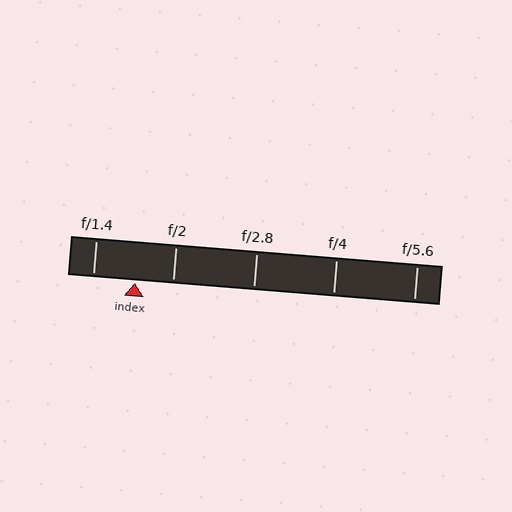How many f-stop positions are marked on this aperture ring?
There are 5 f-stop positions marked.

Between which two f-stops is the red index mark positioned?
The index mark is between f/1.4 and f/2.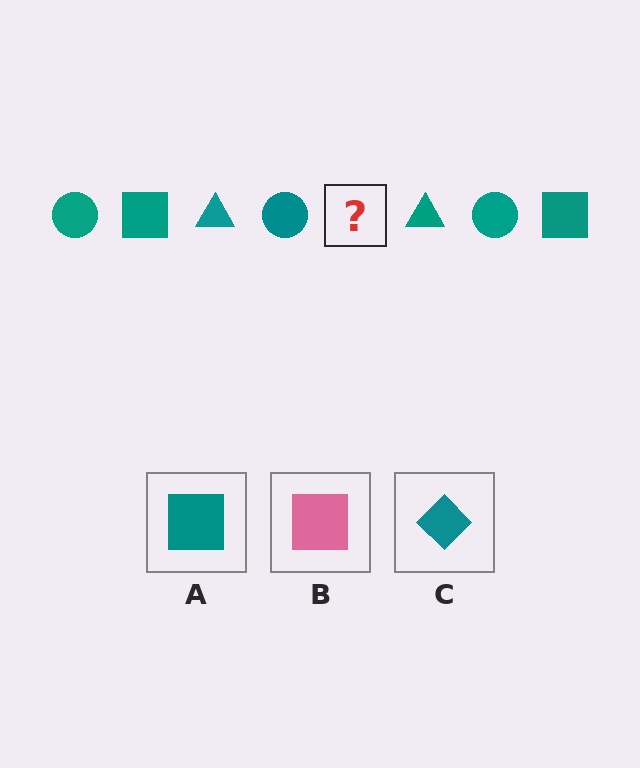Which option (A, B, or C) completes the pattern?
A.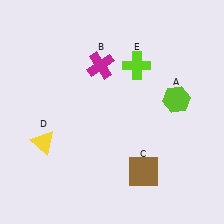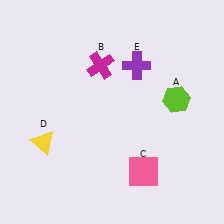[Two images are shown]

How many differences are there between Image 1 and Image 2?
There are 2 differences between the two images.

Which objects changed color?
C changed from brown to pink. E changed from lime to purple.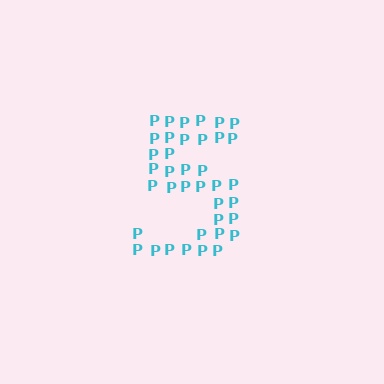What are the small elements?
The small elements are letter P's.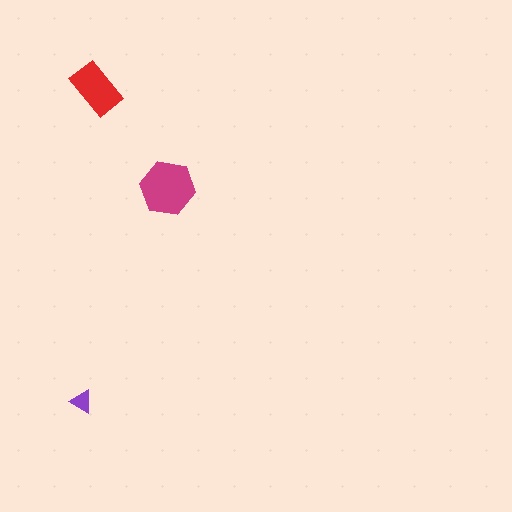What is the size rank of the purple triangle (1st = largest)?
3rd.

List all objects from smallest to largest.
The purple triangle, the red rectangle, the magenta hexagon.